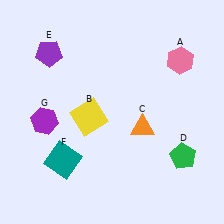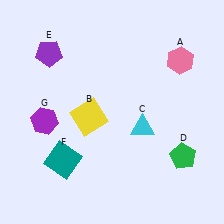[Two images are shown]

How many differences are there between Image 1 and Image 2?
There is 1 difference between the two images.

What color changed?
The triangle (C) changed from orange in Image 1 to cyan in Image 2.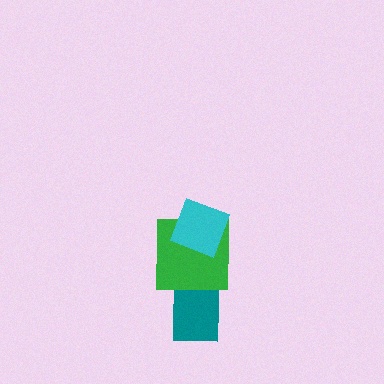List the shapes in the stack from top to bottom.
From top to bottom: the cyan diamond, the green square, the teal rectangle.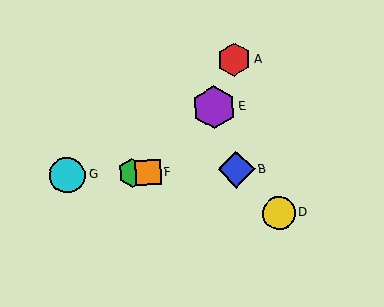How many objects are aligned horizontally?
4 objects (B, C, F, G) are aligned horizontally.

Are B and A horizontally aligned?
No, B is at y≈169 and A is at y≈60.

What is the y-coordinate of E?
Object E is at y≈107.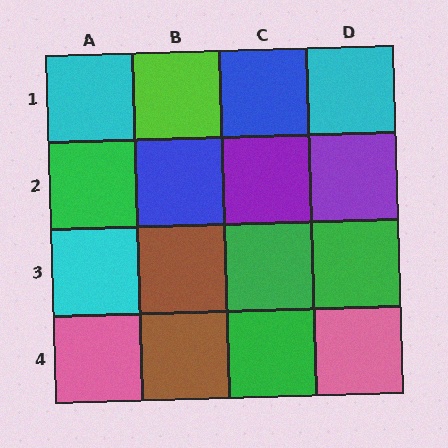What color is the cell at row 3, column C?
Green.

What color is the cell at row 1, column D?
Cyan.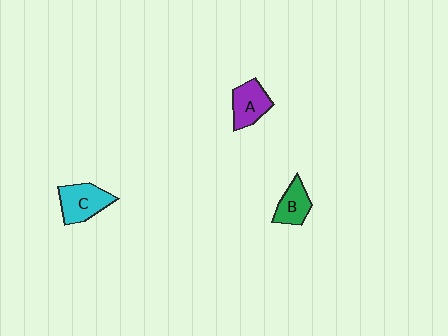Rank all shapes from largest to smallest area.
From largest to smallest: C (cyan), A (purple), B (green).